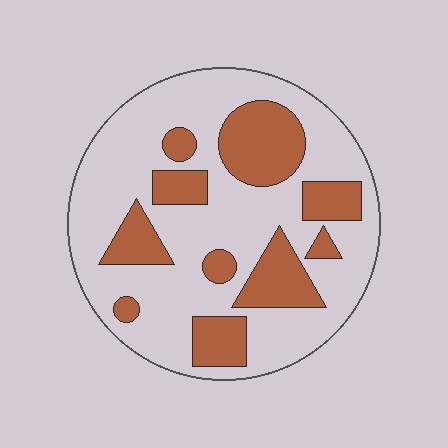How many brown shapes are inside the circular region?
10.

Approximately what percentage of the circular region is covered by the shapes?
Approximately 30%.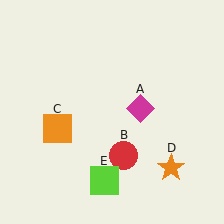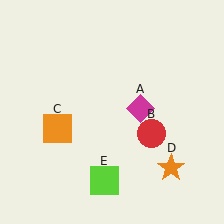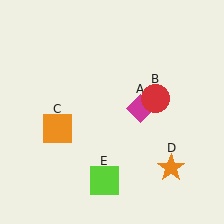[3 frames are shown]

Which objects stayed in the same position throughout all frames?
Magenta diamond (object A) and orange square (object C) and orange star (object D) and lime square (object E) remained stationary.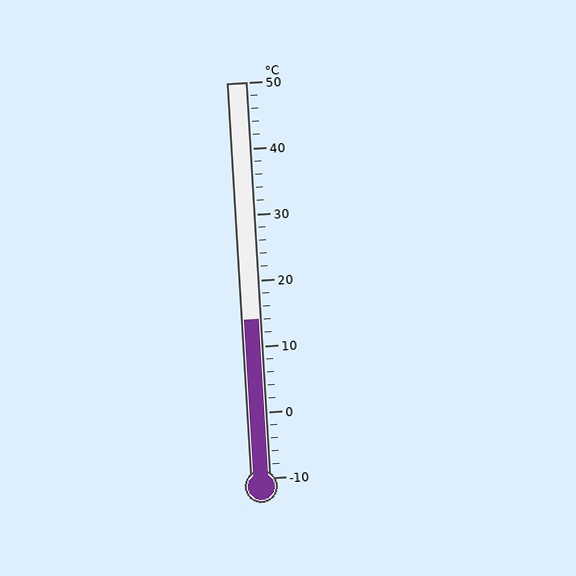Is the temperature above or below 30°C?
The temperature is below 30°C.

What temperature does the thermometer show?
The thermometer shows approximately 14°C.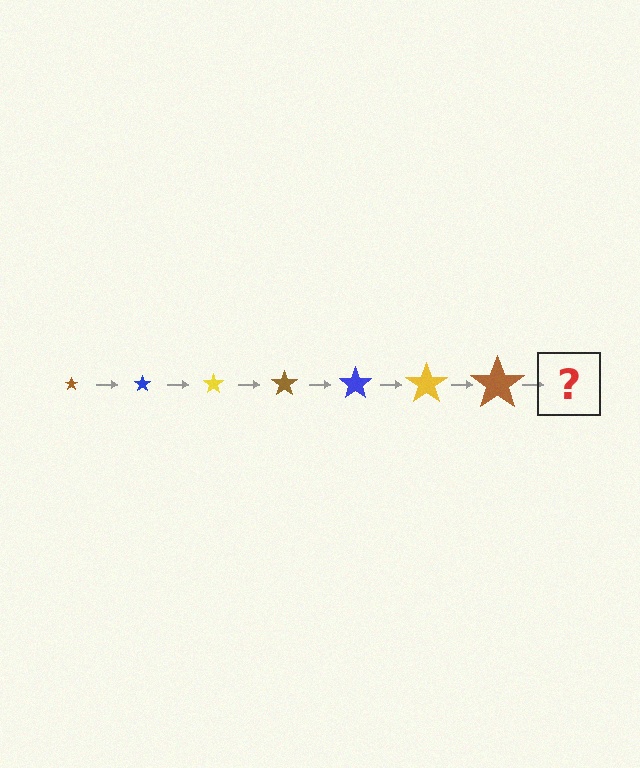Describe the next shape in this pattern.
It should be a blue star, larger than the previous one.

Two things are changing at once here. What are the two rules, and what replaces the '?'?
The two rules are that the star grows larger each step and the color cycles through brown, blue, and yellow. The '?' should be a blue star, larger than the previous one.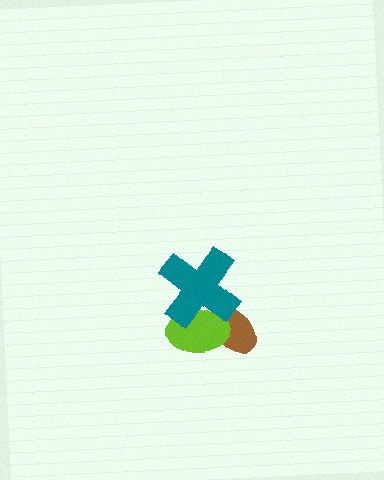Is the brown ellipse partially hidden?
Yes, it is partially covered by another shape.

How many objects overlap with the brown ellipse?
2 objects overlap with the brown ellipse.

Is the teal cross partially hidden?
No, no other shape covers it.